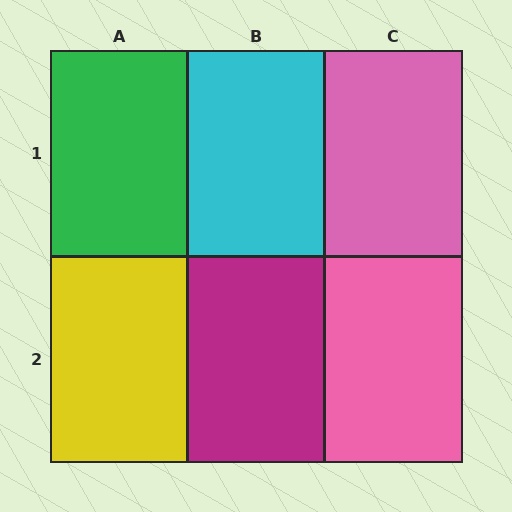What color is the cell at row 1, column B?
Cyan.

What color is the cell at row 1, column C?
Pink.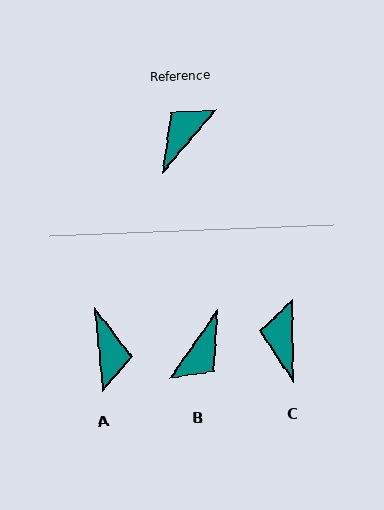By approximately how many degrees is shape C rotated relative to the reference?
Approximately 41 degrees counter-clockwise.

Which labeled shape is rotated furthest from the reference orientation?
B, about 175 degrees away.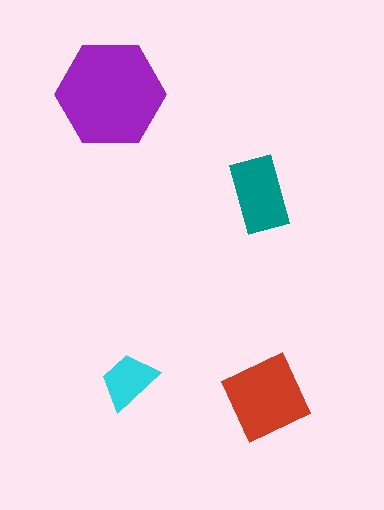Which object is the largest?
The purple hexagon.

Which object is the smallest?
The cyan trapezoid.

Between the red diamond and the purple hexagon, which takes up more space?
The purple hexagon.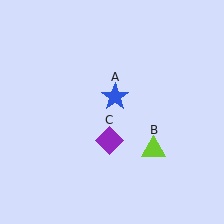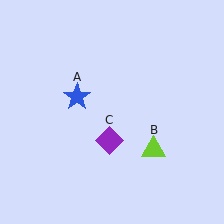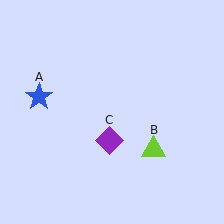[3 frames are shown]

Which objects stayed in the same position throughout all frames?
Lime triangle (object B) and purple diamond (object C) remained stationary.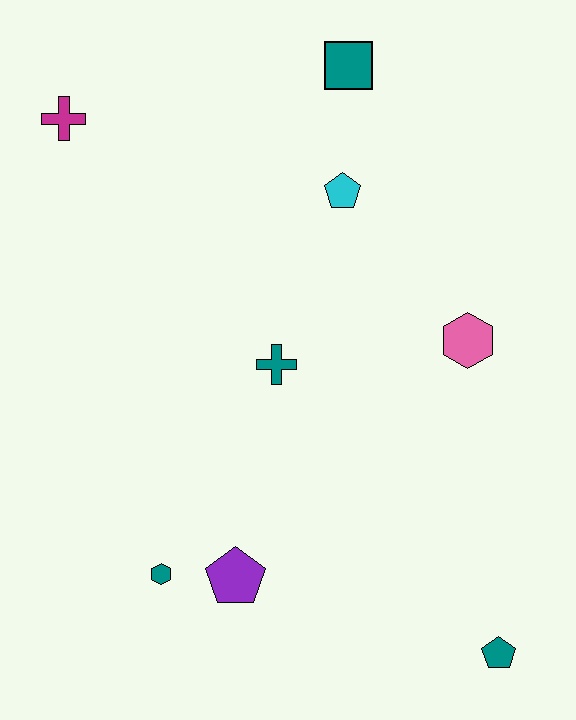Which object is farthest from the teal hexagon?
The teal square is farthest from the teal hexagon.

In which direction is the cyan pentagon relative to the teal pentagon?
The cyan pentagon is above the teal pentagon.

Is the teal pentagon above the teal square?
No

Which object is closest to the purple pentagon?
The teal hexagon is closest to the purple pentagon.